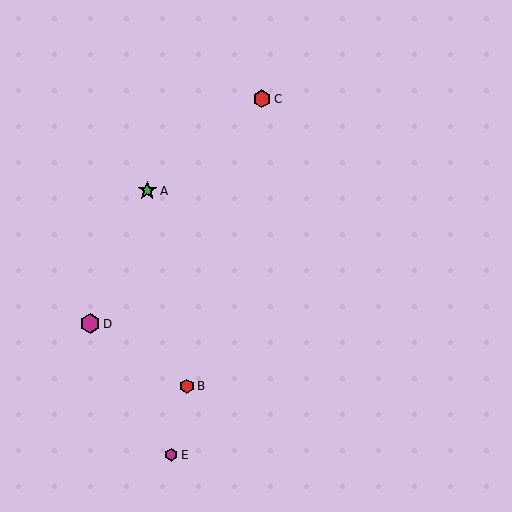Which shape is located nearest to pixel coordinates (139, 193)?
The green star (labeled A) at (147, 191) is nearest to that location.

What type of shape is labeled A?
Shape A is a green star.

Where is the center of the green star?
The center of the green star is at (147, 191).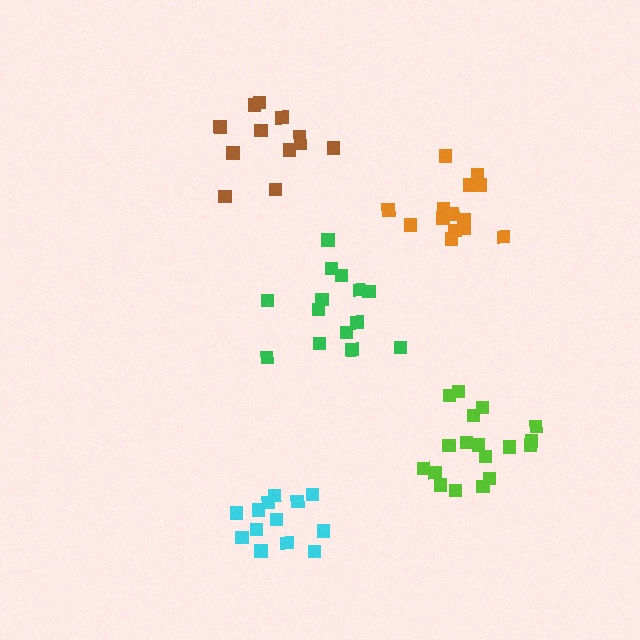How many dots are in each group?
Group 1: 14 dots, Group 2: 14 dots, Group 3: 13 dots, Group 4: 18 dots, Group 5: 13 dots (72 total).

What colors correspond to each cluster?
The clusters are colored: orange, green, brown, lime, cyan.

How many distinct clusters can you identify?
There are 5 distinct clusters.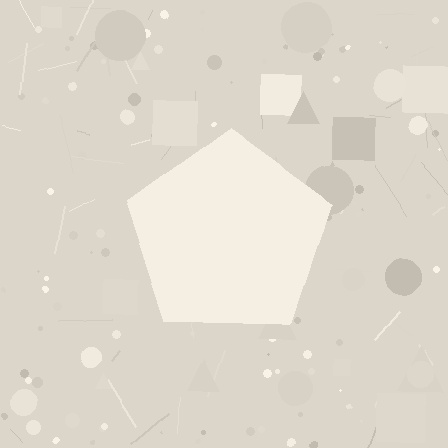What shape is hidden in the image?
A pentagon is hidden in the image.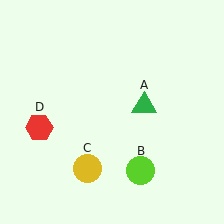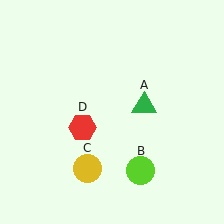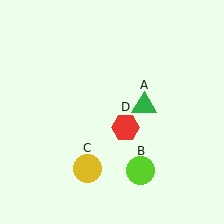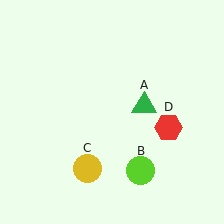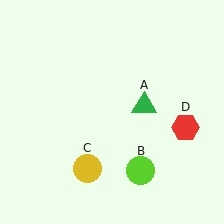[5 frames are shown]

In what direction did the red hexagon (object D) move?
The red hexagon (object D) moved right.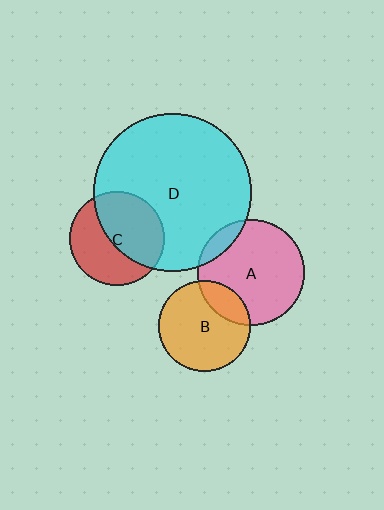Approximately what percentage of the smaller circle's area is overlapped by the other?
Approximately 20%.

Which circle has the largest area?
Circle D (cyan).